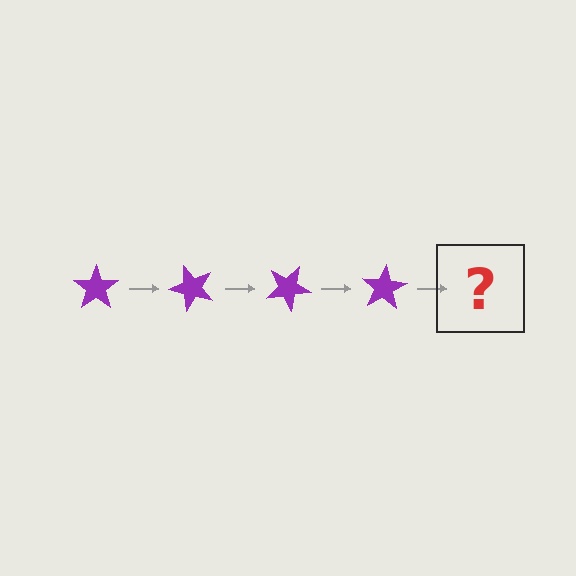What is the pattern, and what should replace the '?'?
The pattern is that the star rotates 50 degrees each step. The '?' should be a purple star rotated 200 degrees.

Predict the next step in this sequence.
The next step is a purple star rotated 200 degrees.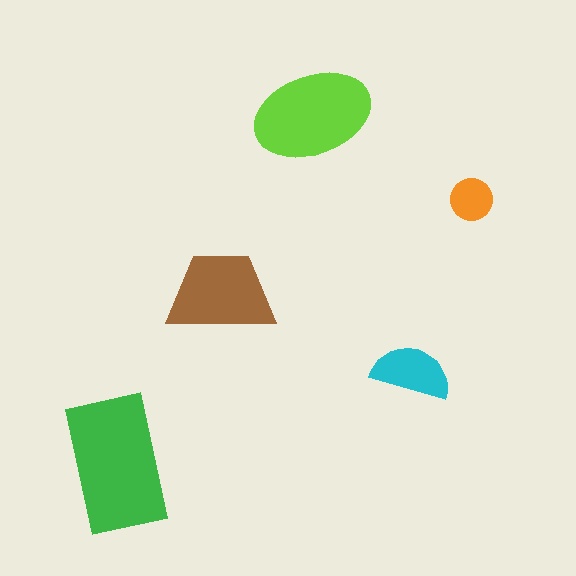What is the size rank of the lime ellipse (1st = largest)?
2nd.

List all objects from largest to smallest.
The green rectangle, the lime ellipse, the brown trapezoid, the cyan semicircle, the orange circle.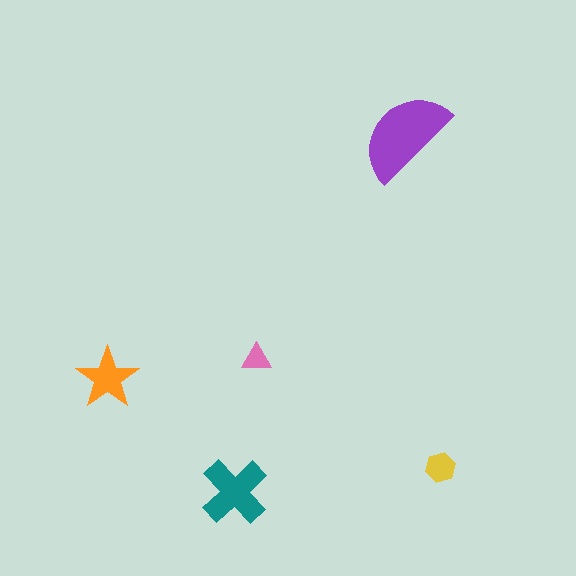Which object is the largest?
The purple semicircle.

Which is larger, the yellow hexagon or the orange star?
The orange star.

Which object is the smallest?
The pink triangle.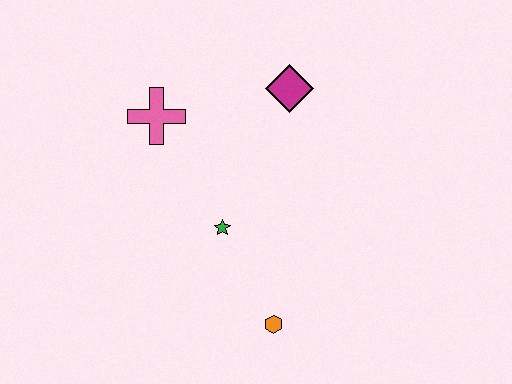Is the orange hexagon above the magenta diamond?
No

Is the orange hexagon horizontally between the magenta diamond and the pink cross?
Yes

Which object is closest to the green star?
The orange hexagon is closest to the green star.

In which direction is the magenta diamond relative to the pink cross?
The magenta diamond is to the right of the pink cross.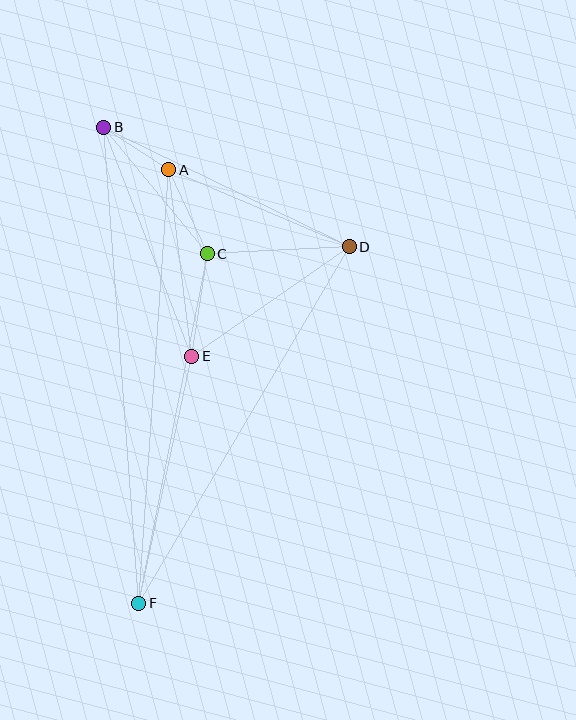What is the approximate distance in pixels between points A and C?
The distance between A and C is approximately 93 pixels.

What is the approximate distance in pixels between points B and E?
The distance between B and E is approximately 245 pixels.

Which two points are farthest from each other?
Points B and F are farthest from each other.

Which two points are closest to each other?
Points A and B are closest to each other.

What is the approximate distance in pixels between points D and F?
The distance between D and F is approximately 414 pixels.